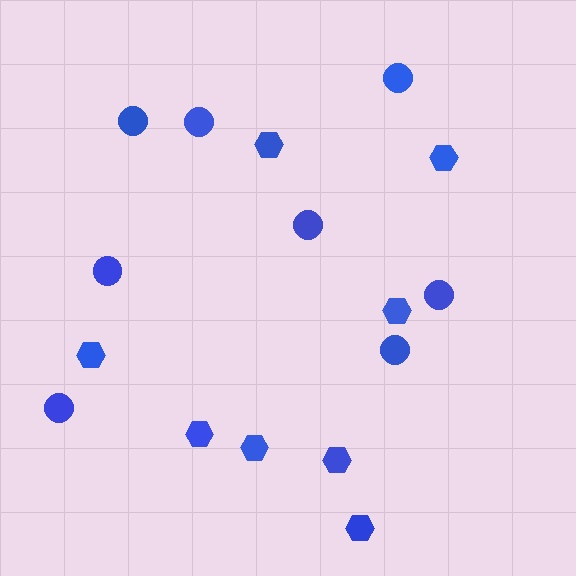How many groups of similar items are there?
There are 2 groups: one group of hexagons (8) and one group of circles (8).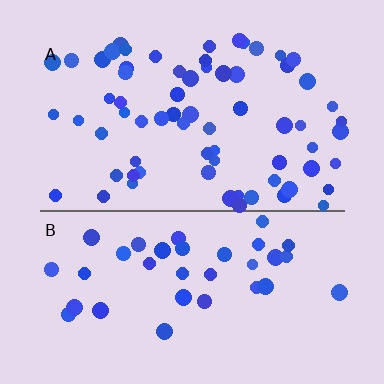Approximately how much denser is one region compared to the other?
Approximately 1.9× — region A over region B.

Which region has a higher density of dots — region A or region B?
A (the top).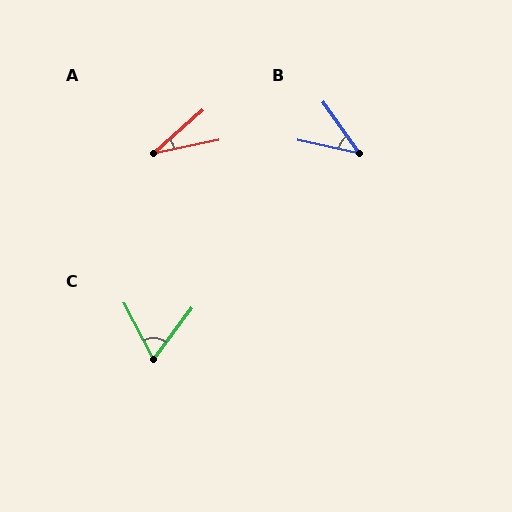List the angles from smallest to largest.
A (30°), B (43°), C (64°).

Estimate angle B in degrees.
Approximately 43 degrees.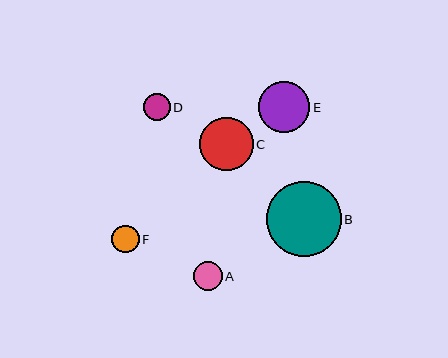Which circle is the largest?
Circle B is the largest with a size of approximately 75 pixels.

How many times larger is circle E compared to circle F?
Circle E is approximately 1.9 times the size of circle F.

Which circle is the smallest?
Circle F is the smallest with a size of approximately 27 pixels.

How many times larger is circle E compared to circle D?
Circle E is approximately 1.8 times the size of circle D.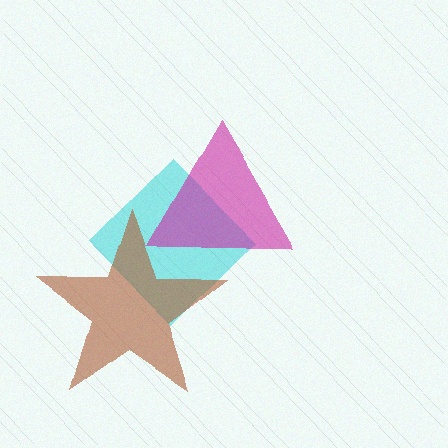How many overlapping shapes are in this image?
There are 3 overlapping shapes in the image.